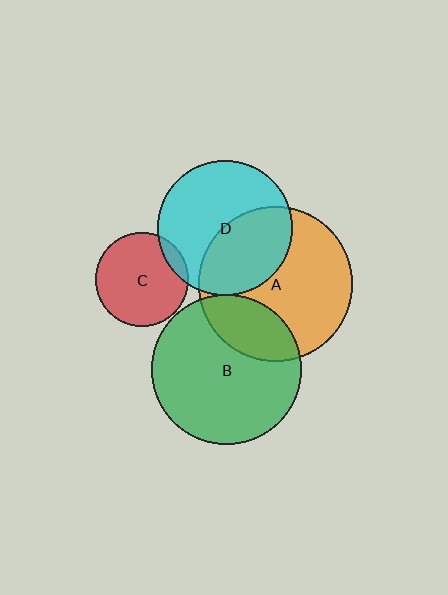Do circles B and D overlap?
Yes.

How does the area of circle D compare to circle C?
Approximately 2.1 times.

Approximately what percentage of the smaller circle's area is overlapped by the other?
Approximately 5%.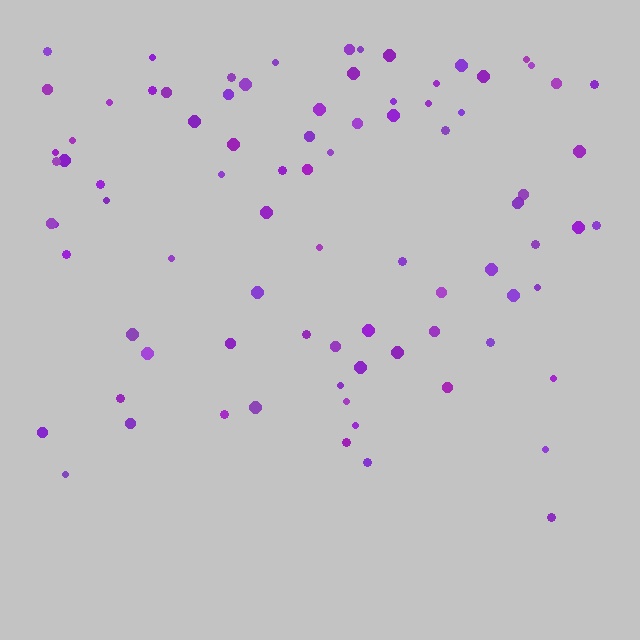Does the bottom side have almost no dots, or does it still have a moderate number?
Still a moderate number, just noticeably fewer than the top.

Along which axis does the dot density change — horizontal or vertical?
Vertical.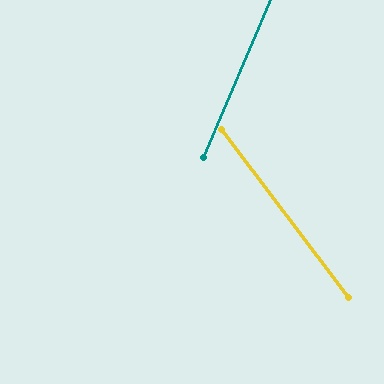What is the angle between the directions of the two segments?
Approximately 60 degrees.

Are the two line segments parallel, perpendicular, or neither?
Neither parallel nor perpendicular — they differ by about 60°.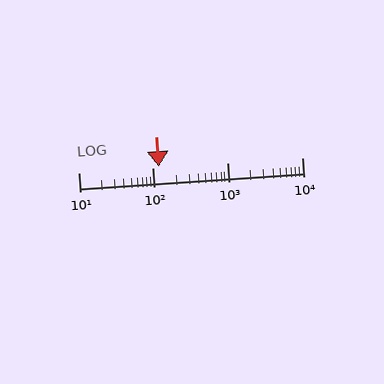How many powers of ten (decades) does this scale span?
The scale spans 3 decades, from 10 to 10000.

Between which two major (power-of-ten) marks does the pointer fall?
The pointer is between 100 and 1000.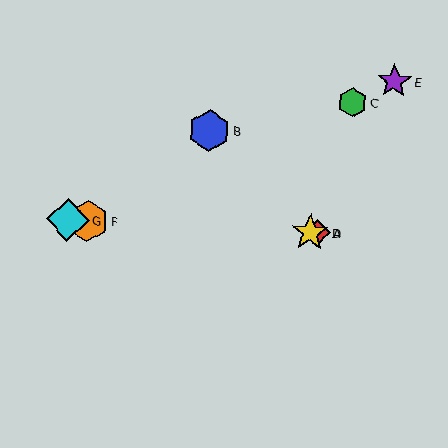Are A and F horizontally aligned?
Yes, both are at y≈233.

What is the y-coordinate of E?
Object E is at y≈81.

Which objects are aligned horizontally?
Objects A, D, F, G are aligned horizontally.